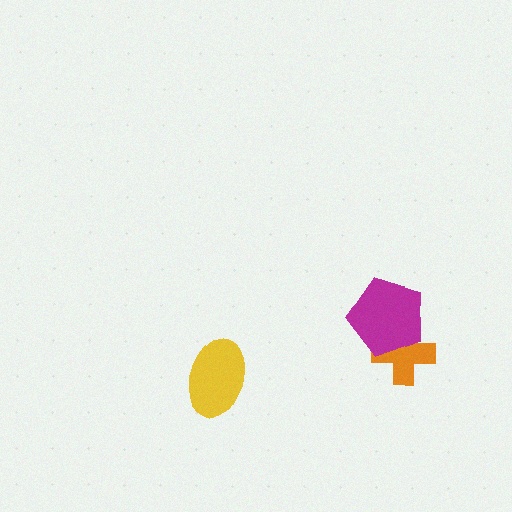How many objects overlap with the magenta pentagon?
1 object overlaps with the magenta pentagon.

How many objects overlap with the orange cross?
1 object overlaps with the orange cross.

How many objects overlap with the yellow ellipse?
0 objects overlap with the yellow ellipse.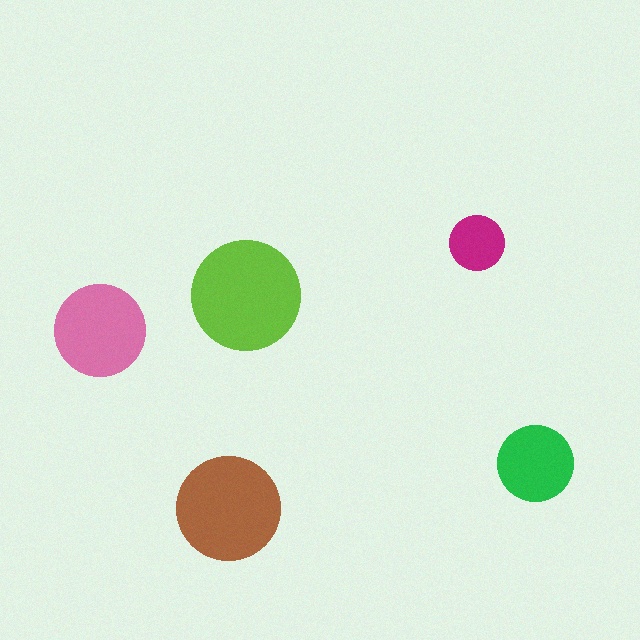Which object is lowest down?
The brown circle is bottommost.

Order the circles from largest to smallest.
the lime one, the brown one, the pink one, the green one, the magenta one.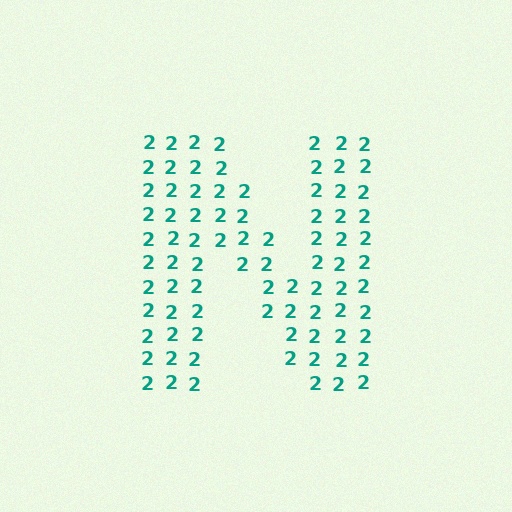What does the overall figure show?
The overall figure shows the letter N.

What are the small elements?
The small elements are digit 2's.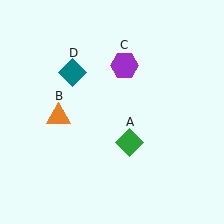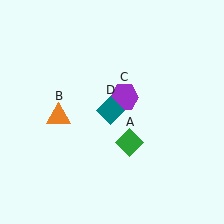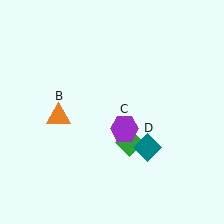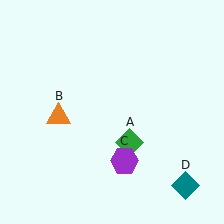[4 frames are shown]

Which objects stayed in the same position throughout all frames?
Green diamond (object A) and orange triangle (object B) remained stationary.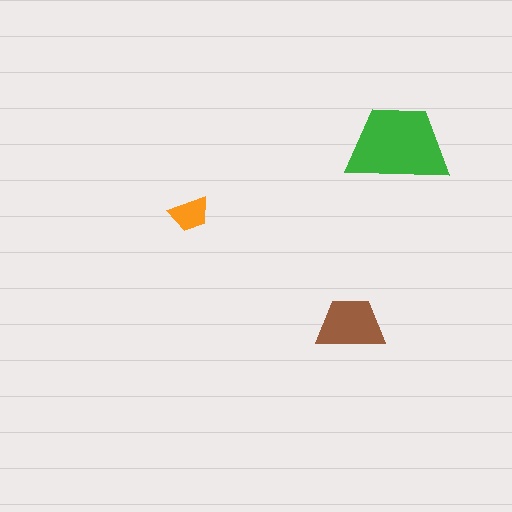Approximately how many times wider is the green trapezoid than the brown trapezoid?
About 1.5 times wider.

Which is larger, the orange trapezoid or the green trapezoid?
The green one.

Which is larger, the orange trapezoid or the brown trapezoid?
The brown one.